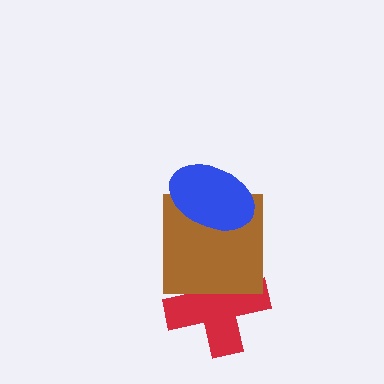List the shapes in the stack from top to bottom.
From top to bottom: the blue ellipse, the brown square, the red cross.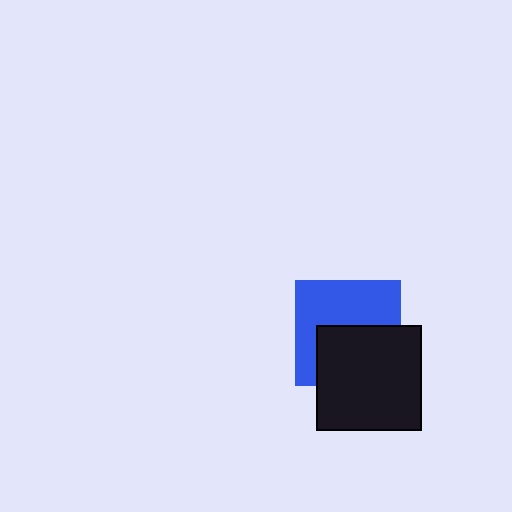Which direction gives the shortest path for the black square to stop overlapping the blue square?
Moving down gives the shortest separation.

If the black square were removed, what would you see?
You would see the complete blue square.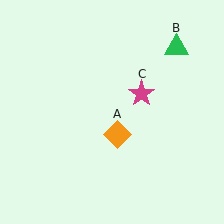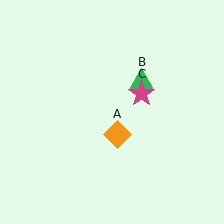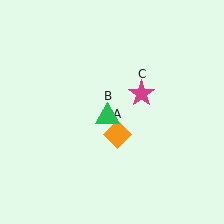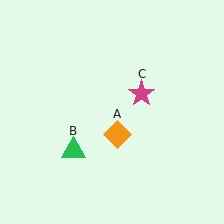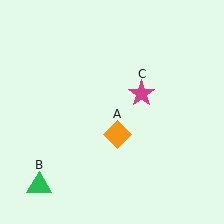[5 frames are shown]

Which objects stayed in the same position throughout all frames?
Orange diamond (object A) and magenta star (object C) remained stationary.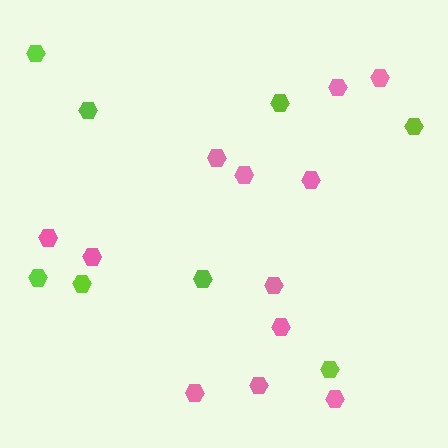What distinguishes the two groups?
There are 2 groups: one group of pink hexagons (12) and one group of lime hexagons (8).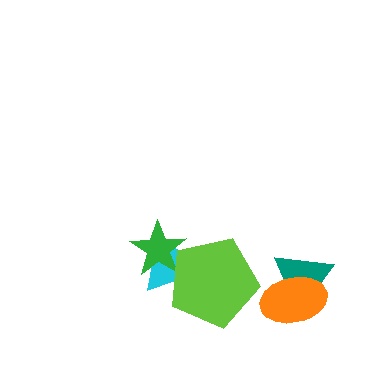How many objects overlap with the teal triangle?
1 object overlaps with the teal triangle.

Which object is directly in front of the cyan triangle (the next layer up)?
The green star is directly in front of the cyan triangle.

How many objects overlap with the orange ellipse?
1 object overlaps with the orange ellipse.